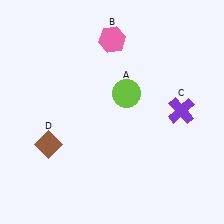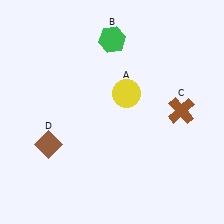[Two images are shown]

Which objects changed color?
A changed from lime to yellow. B changed from pink to green. C changed from purple to brown.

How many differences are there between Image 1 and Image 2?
There are 3 differences between the two images.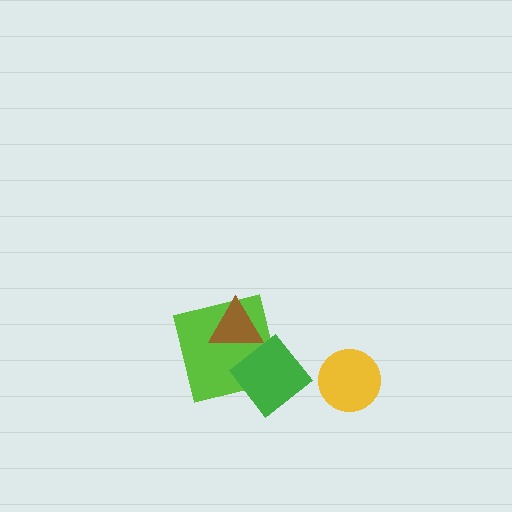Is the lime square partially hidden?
Yes, it is partially covered by another shape.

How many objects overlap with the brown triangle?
1 object overlaps with the brown triangle.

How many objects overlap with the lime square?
2 objects overlap with the lime square.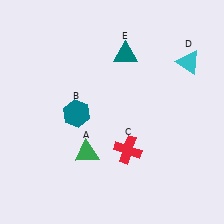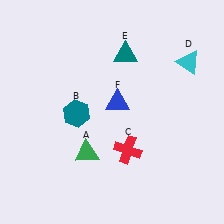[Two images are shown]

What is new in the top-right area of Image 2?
A blue triangle (F) was added in the top-right area of Image 2.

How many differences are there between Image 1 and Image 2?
There is 1 difference between the two images.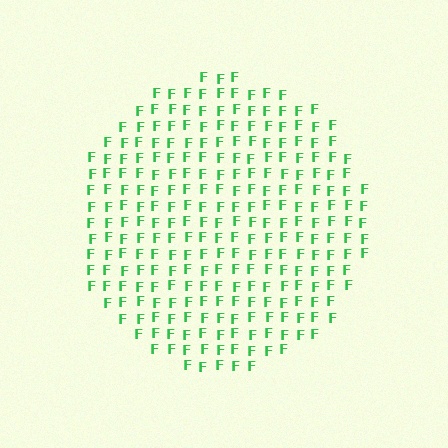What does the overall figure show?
The overall figure shows a circle.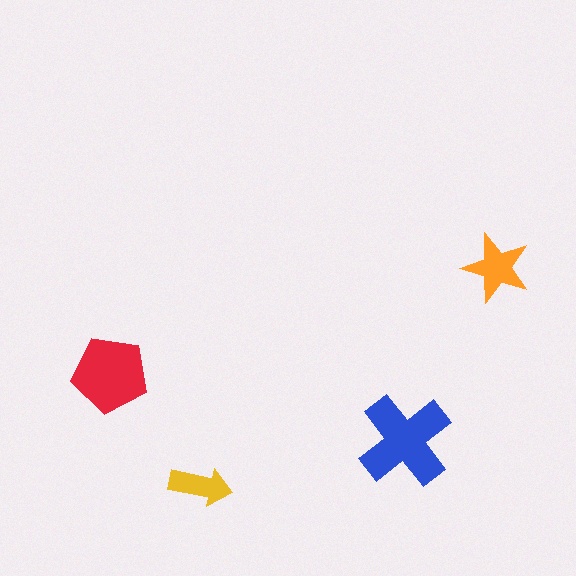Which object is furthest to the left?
The red pentagon is leftmost.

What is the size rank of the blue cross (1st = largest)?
1st.